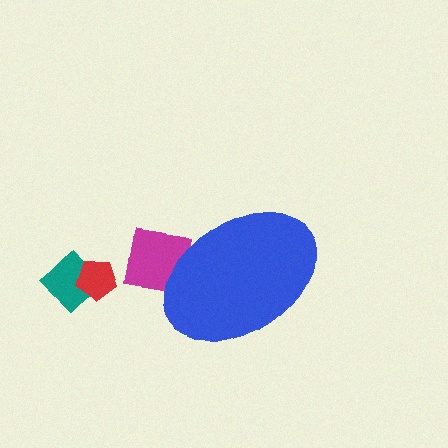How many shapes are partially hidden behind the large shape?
1 shape is partially hidden.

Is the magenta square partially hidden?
Yes, the magenta square is partially hidden behind the blue ellipse.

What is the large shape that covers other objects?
A blue ellipse.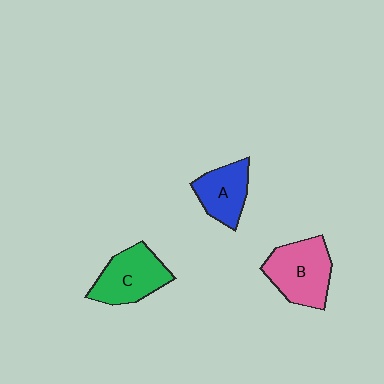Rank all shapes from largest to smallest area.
From largest to smallest: B (pink), C (green), A (blue).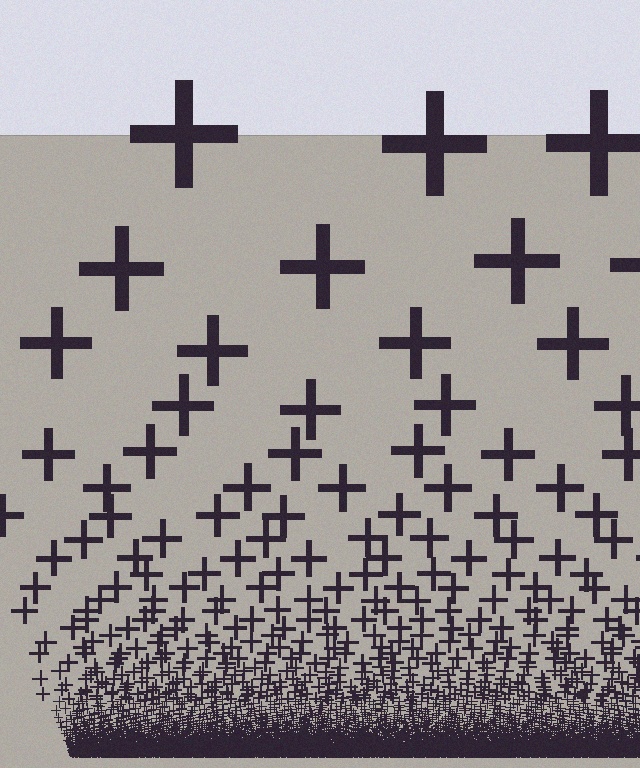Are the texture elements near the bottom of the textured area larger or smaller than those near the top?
Smaller. The gradient is inverted — elements near the bottom are smaller and denser.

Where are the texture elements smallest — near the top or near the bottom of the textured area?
Near the bottom.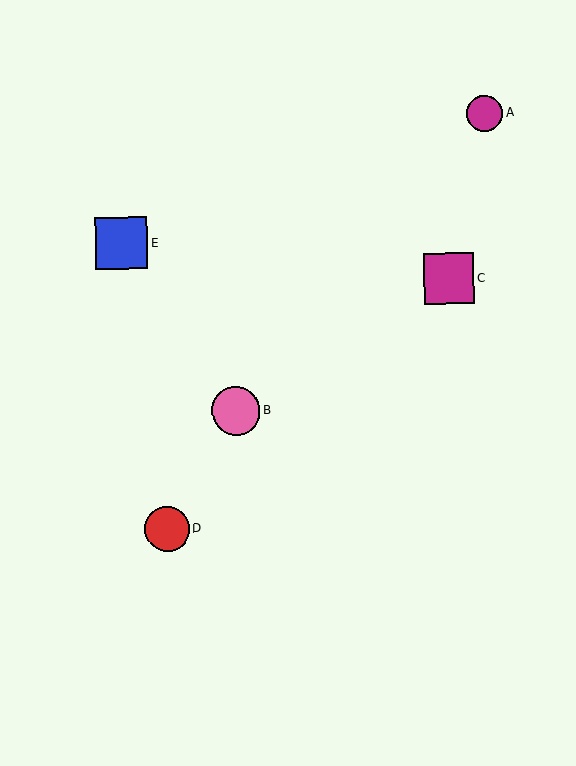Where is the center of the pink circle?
The center of the pink circle is at (236, 411).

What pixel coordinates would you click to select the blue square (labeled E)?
Click at (122, 243) to select the blue square E.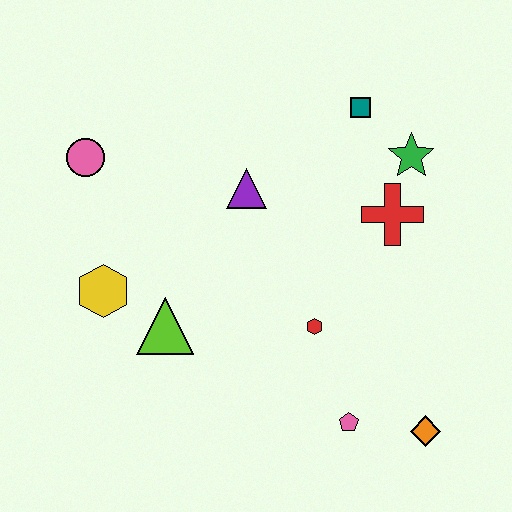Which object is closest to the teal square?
The green star is closest to the teal square.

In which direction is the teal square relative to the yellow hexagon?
The teal square is to the right of the yellow hexagon.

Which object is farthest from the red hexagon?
The pink circle is farthest from the red hexagon.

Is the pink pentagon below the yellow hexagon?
Yes